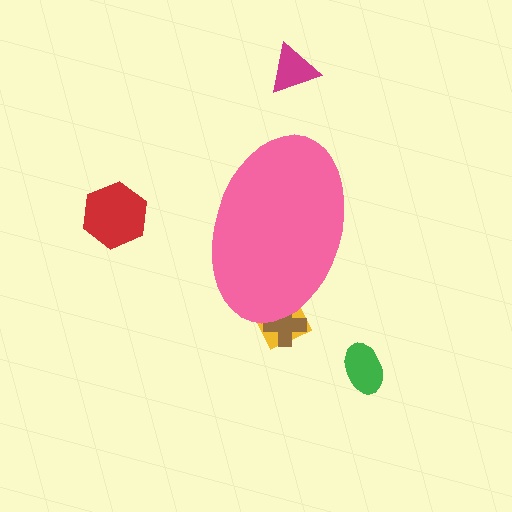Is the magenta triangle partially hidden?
No, the magenta triangle is fully visible.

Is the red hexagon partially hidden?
No, the red hexagon is fully visible.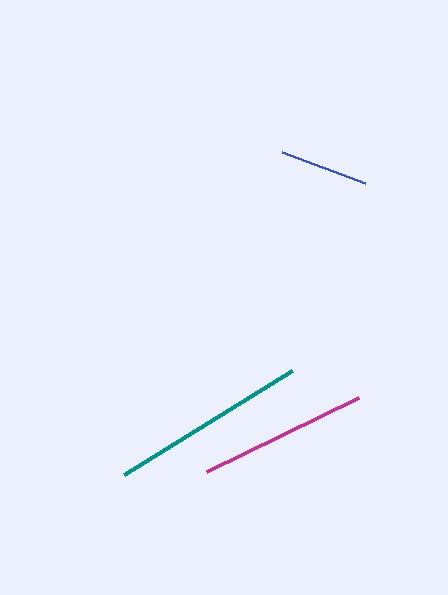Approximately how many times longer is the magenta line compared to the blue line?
The magenta line is approximately 1.9 times the length of the blue line.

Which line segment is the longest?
The teal line is the longest at approximately 198 pixels.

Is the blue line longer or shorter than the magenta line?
The magenta line is longer than the blue line.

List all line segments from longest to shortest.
From longest to shortest: teal, magenta, blue.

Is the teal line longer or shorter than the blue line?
The teal line is longer than the blue line.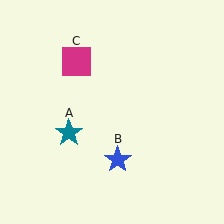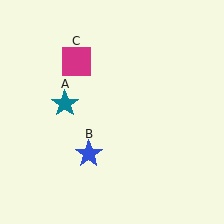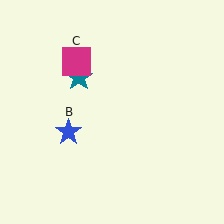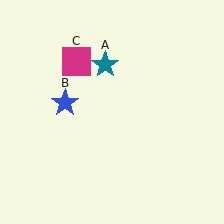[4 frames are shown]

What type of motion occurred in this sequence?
The teal star (object A), blue star (object B) rotated clockwise around the center of the scene.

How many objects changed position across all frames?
2 objects changed position: teal star (object A), blue star (object B).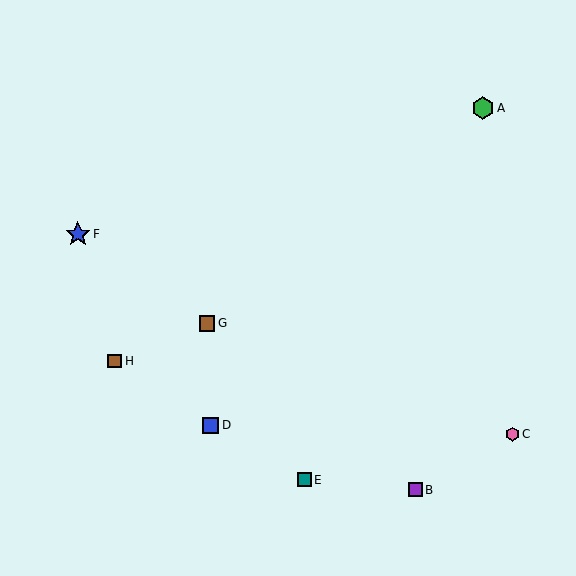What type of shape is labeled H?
Shape H is a brown square.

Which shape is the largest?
The blue star (labeled F) is the largest.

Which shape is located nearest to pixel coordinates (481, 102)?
The green hexagon (labeled A) at (483, 108) is nearest to that location.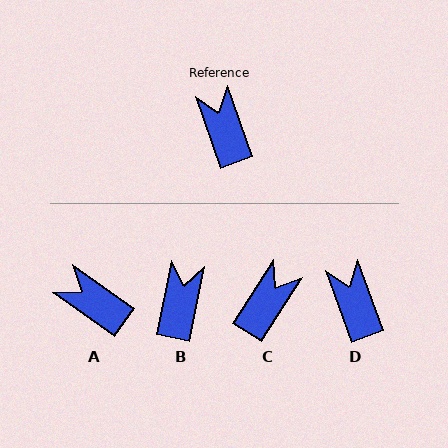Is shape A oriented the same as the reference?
No, it is off by about 34 degrees.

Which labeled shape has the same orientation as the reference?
D.